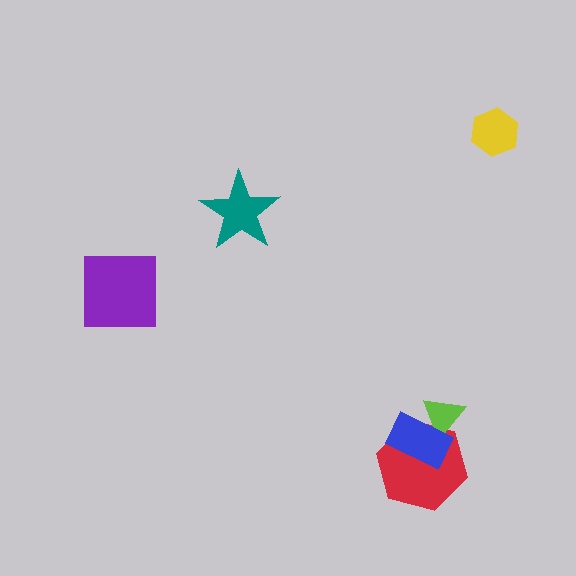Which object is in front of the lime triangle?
The blue rectangle is in front of the lime triangle.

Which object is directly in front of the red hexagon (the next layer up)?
The lime triangle is directly in front of the red hexagon.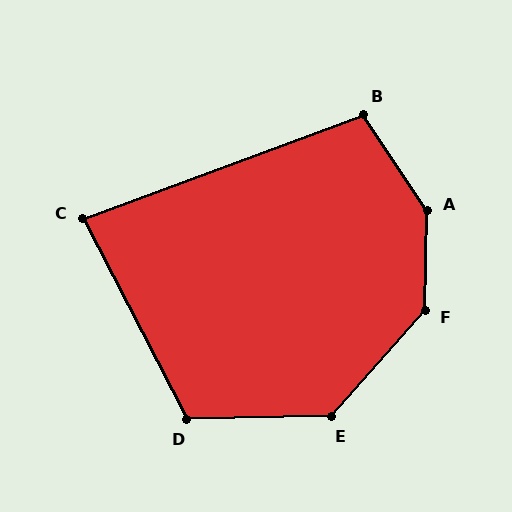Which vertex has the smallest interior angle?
C, at approximately 83 degrees.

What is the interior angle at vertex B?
Approximately 104 degrees (obtuse).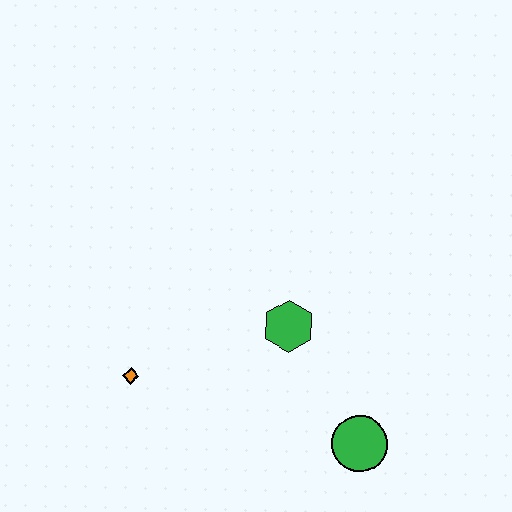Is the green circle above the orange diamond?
No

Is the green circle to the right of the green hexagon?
Yes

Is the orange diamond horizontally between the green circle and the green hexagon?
No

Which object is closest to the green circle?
The green hexagon is closest to the green circle.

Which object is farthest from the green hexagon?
The orange diamond is farthest from the green hexagon.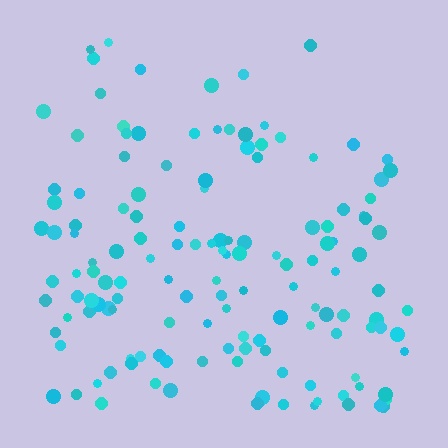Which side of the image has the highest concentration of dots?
The bottom.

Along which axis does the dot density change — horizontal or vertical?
Vertical.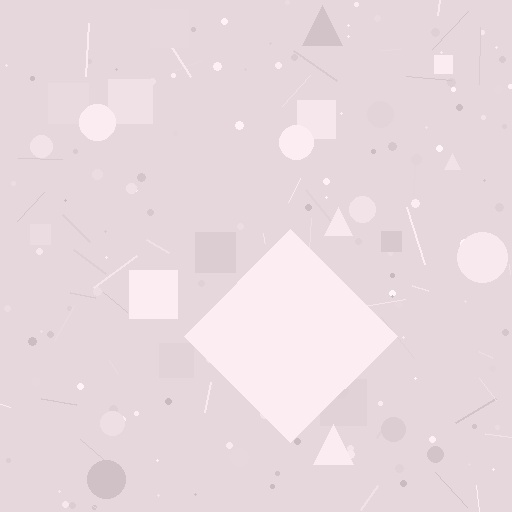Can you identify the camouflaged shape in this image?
The camouflaged shape is a diamond.